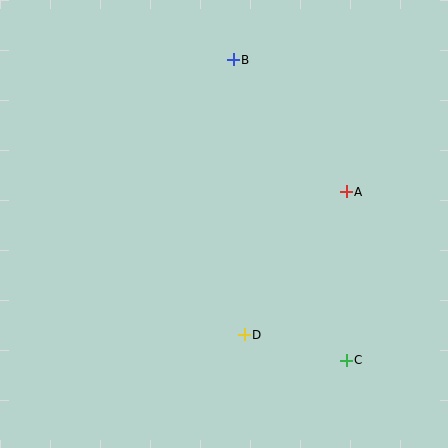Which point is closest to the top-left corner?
Point B is closest to the top-left corner.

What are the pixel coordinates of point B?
Point B is at (233, 60).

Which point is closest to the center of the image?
Point D at (244, 335) is closest to the center.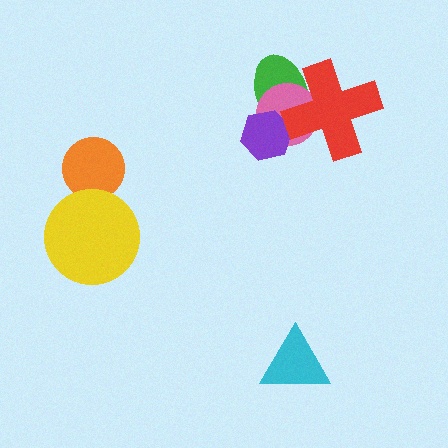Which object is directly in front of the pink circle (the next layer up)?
The purple hexagon is directly in front of the pink circle.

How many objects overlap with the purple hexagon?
2 objects overlap with the purple hexagon.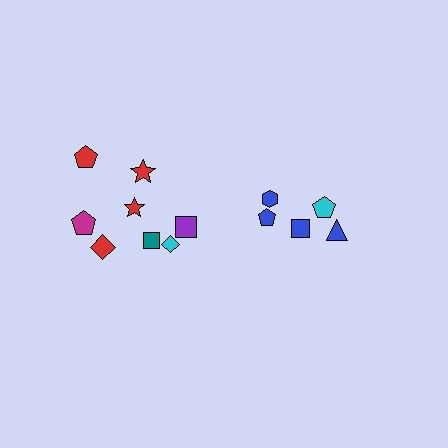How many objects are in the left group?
There are 8 objects.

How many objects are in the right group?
There are 5 objects.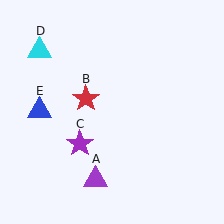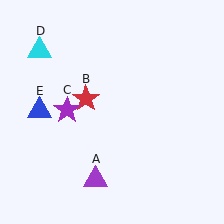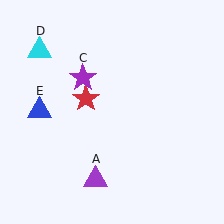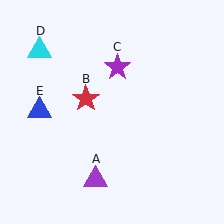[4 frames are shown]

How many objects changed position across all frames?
1 object changed position: purple star (object C).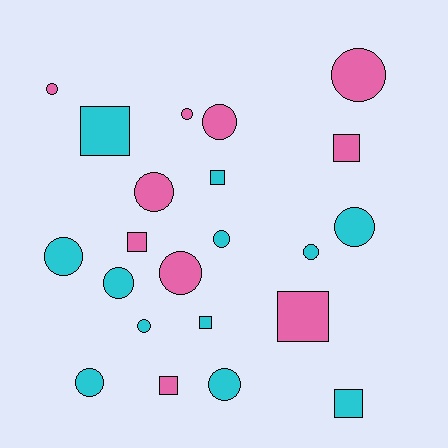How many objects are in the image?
There are 22 objects.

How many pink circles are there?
There are 6 pink circles.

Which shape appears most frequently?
Circle, with 14 objects.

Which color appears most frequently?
Cyan, with 12 objects.